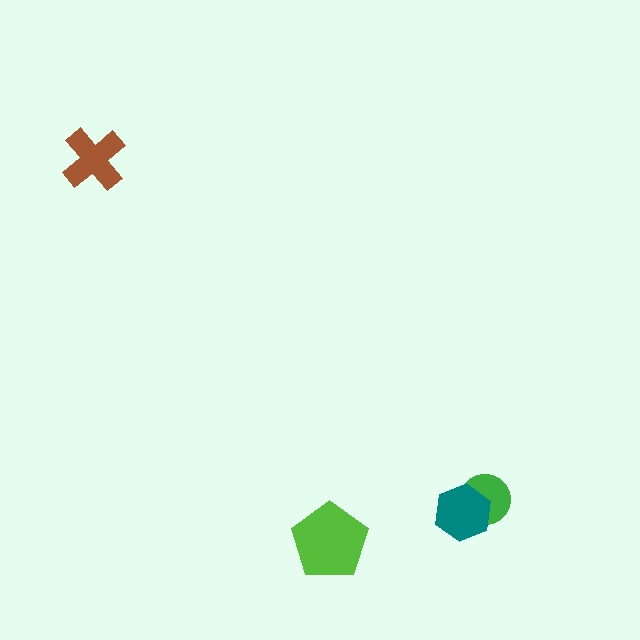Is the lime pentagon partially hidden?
No, no other shape covers it.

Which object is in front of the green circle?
The teal hexagon is in front of the green circle.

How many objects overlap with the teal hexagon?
1 object overlaps with the teal hexagon.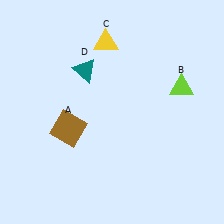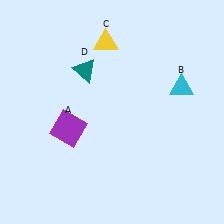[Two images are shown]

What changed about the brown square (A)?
In Image 1, A is brown. In Image 2, it changed to purple.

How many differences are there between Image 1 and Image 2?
There are 2 differences between the two images.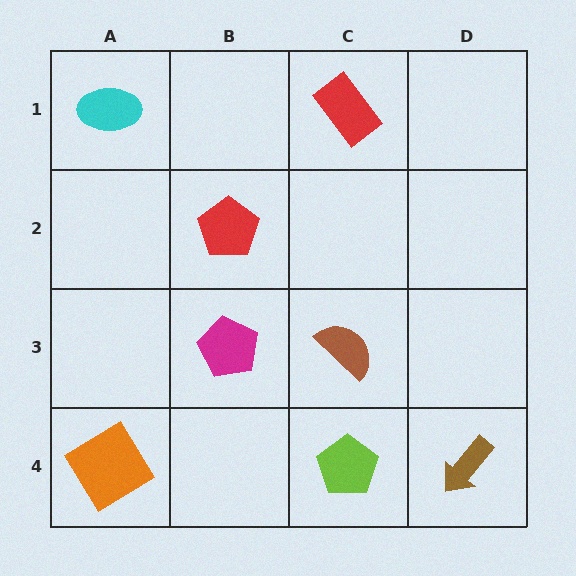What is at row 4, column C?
A lime pentagon.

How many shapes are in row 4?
3 shapes.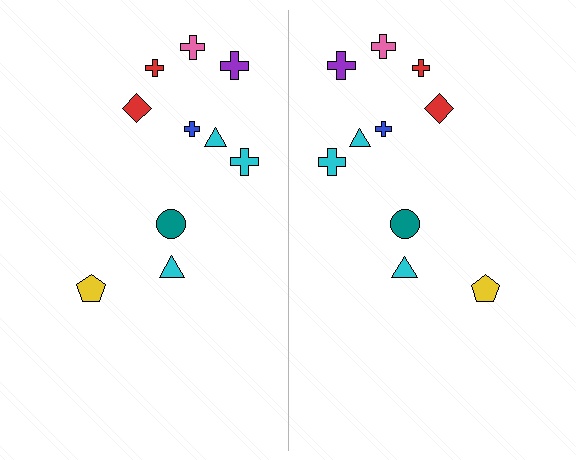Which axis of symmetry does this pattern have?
The pattern has a vertical axis of symmetry running through the center of the image.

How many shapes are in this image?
There are 20 shapes in this image.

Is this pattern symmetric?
Yes, this pattern has bilateral (reflection) symmetry.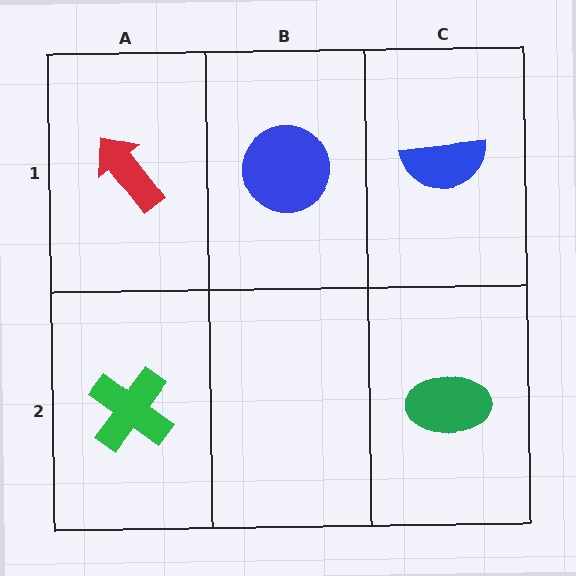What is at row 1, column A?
A red arrow.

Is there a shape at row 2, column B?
No, that cell is empty.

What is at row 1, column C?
A blue semicircle.